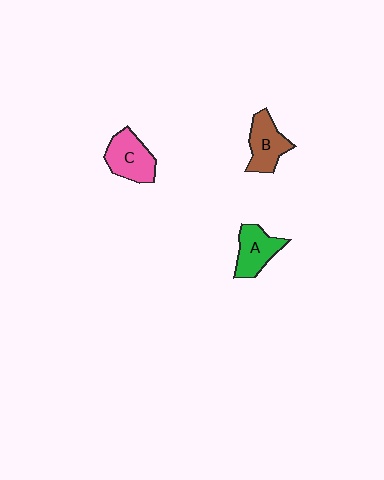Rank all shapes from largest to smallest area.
From largest to smallest: C (pink), B (brown), A (green).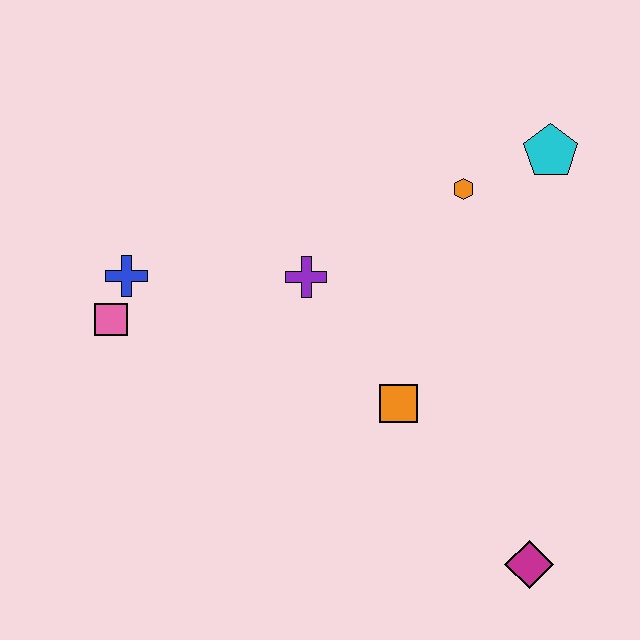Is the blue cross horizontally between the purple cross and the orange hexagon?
No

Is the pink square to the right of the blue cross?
No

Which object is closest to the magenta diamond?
The orange square is closest to the magenta diamond.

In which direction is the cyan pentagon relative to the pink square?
The cyan pentagon is to the right of the pink square.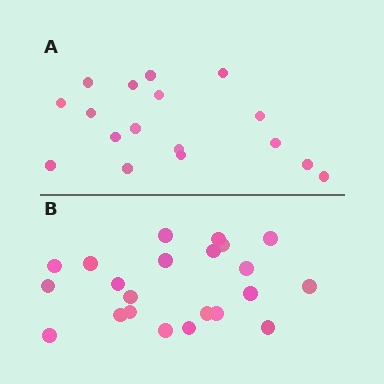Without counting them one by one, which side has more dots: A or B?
Region B (the bottom region) has more dots.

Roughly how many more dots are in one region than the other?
Region B has about 5 more dots than region A.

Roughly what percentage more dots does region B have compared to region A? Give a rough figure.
About 30% more.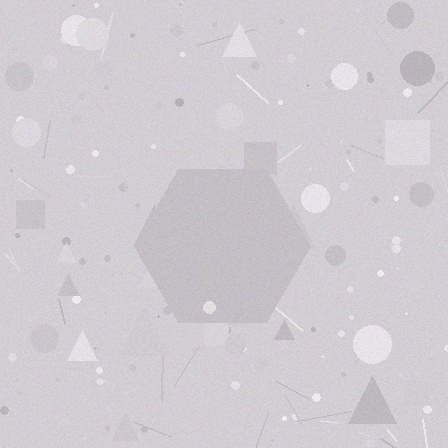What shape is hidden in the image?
A hexagon is hidden in the image.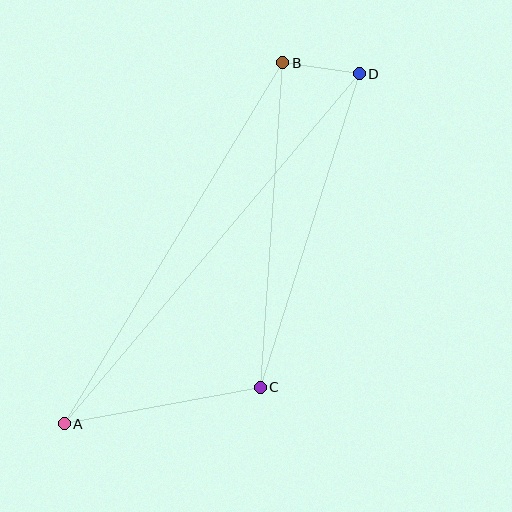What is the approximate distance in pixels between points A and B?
The distance between A and B is approximately 422 pixels.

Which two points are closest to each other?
Points B and D are closest to each other.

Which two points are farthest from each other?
Points A and D are farthest from each other.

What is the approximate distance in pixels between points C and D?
The distance between C and D is approximately 329 pixels.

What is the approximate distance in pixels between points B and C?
The distance between B and C is approximately 325 pixels.